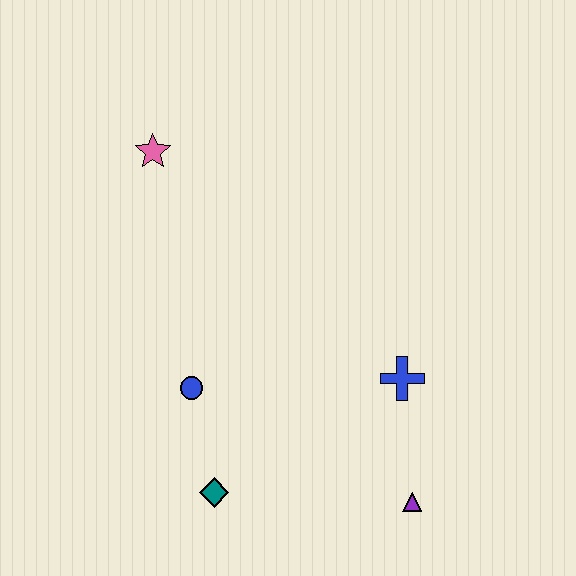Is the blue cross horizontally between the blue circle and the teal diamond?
No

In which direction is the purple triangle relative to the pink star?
The purple triangle is below the pink star.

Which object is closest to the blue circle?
The teal diamond is closest to the blue circle.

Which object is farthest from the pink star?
The purple triangle is farthest from the pink star.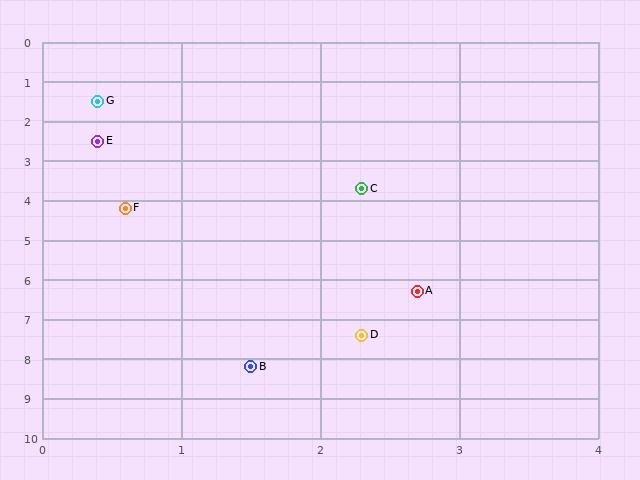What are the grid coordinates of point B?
Point B is at approximately (1.5, 8.2).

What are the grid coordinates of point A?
Point A is at approximately (2.7, 6.3).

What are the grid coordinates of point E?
Point E is at approximately (0.4, 2.5).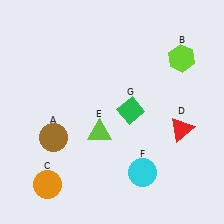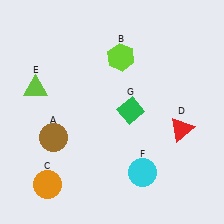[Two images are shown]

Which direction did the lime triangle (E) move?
The lime triangle (E) moved left.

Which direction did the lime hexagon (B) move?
The lime hexagon (B) moved left.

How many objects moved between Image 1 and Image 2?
2 objects moved between the two images.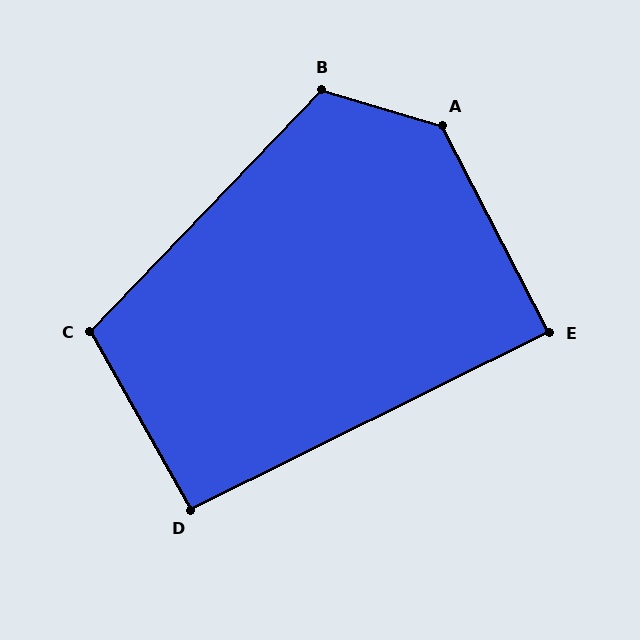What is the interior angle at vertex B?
Approximately 117 degrees (obtuse).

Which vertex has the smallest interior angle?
E, at approximately 89 degrees.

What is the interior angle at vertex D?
Approximately 93 degrees (approximately right).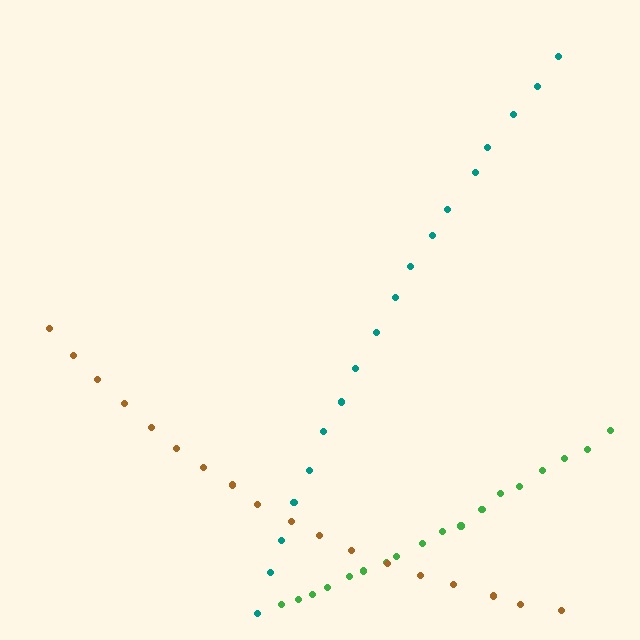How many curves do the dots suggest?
There are 3 distinct paths.